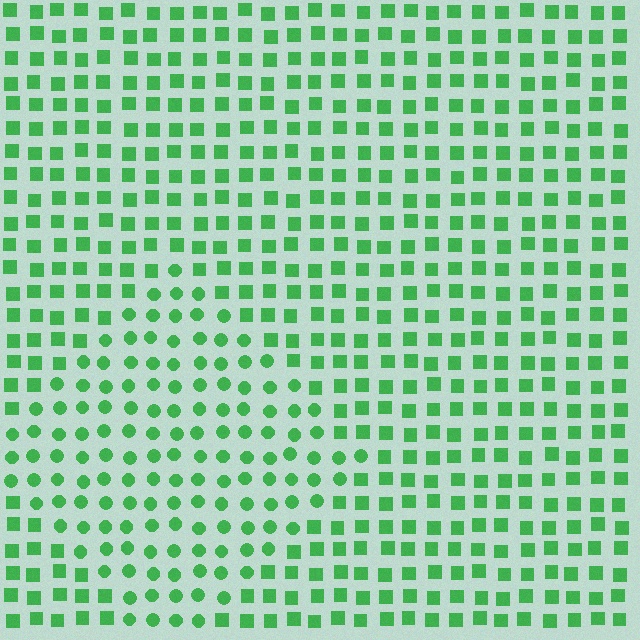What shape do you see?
I see a diamond.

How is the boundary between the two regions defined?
The boundary is defined by a change in element shape: circles inside vs. squares outside. All elements share the same color and spacing.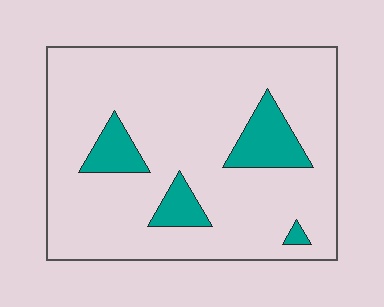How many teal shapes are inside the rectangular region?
4.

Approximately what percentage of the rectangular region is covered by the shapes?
Approximately 15%.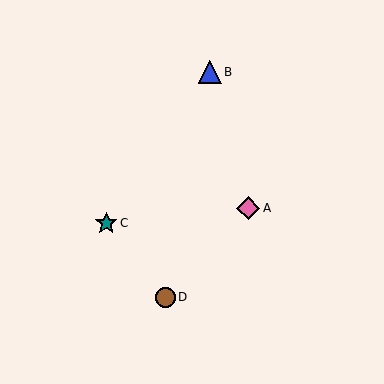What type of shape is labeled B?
Shape B is a blue triangle.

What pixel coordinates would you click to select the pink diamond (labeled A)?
Click at (248, 208) to select the pink diamond A.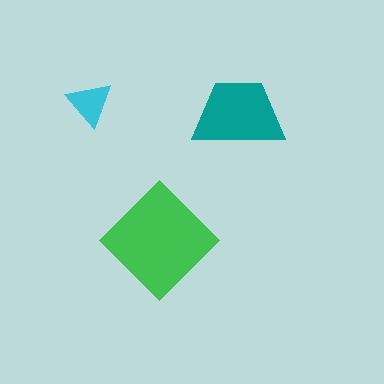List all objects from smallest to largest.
The cyan triangle, the teal trapezoid, the green diamond.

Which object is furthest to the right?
The teal trapezoid is rightmost.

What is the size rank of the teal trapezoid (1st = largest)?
2nd.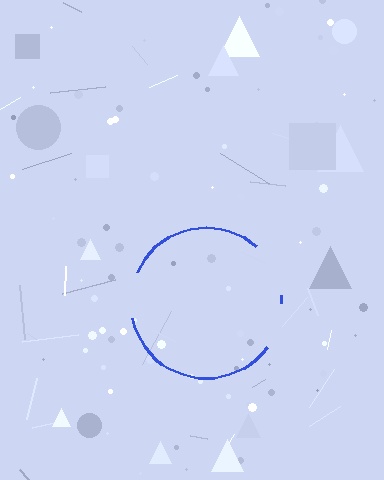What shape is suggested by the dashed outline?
The dashed outline suggests a circle.